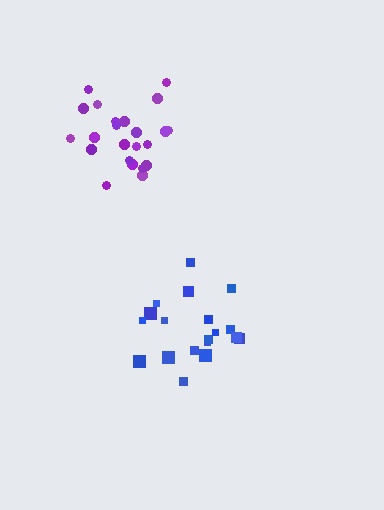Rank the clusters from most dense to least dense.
purple, blue.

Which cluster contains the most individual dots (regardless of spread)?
Purple (24).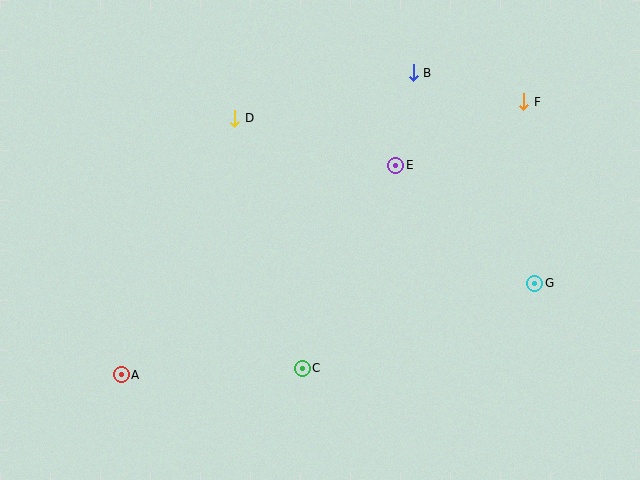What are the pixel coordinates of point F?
Point F is at (524, 102).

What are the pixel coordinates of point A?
Point A is at (121, 375).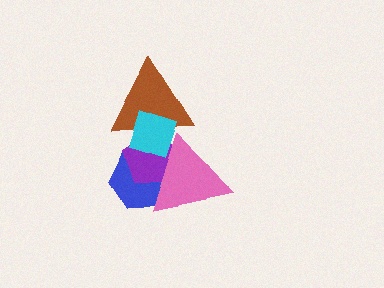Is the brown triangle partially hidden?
Yes, it is partially covered by another shape.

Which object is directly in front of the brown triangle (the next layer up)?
The pink triangle is directly in front of the brown triangle.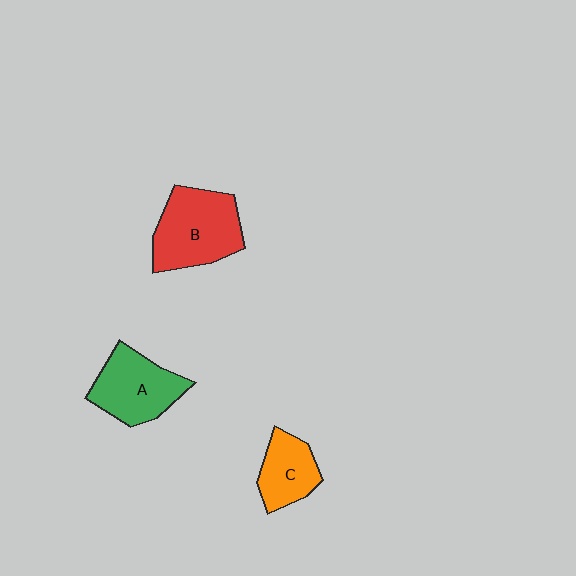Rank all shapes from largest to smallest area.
From largest to smallest: B (red), A (green), C (orange).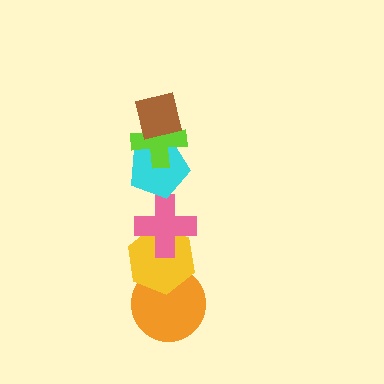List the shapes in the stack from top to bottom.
From top to bottom: the brown square, the lime cross, the cyan pentagon, the pink cross, the yellow hexagon, the orange circle.